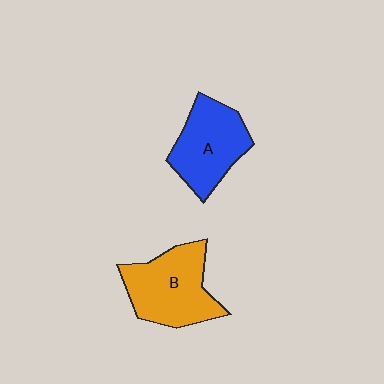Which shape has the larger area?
Shape B (orange).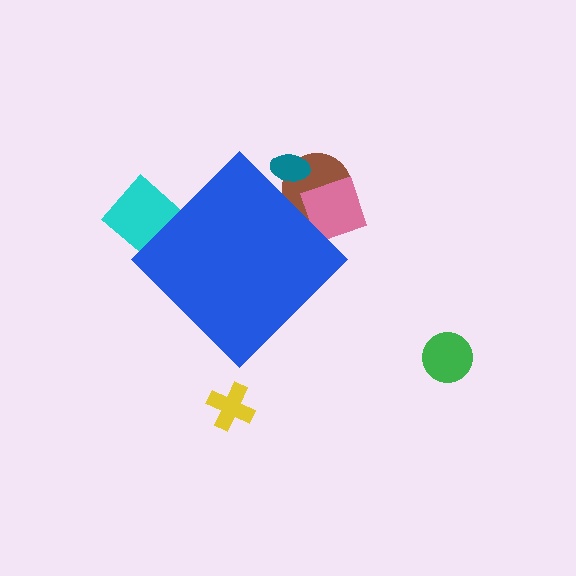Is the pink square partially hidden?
Yes, the pink square is partially hidden behind the blue diamond.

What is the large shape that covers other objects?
A blue diamond.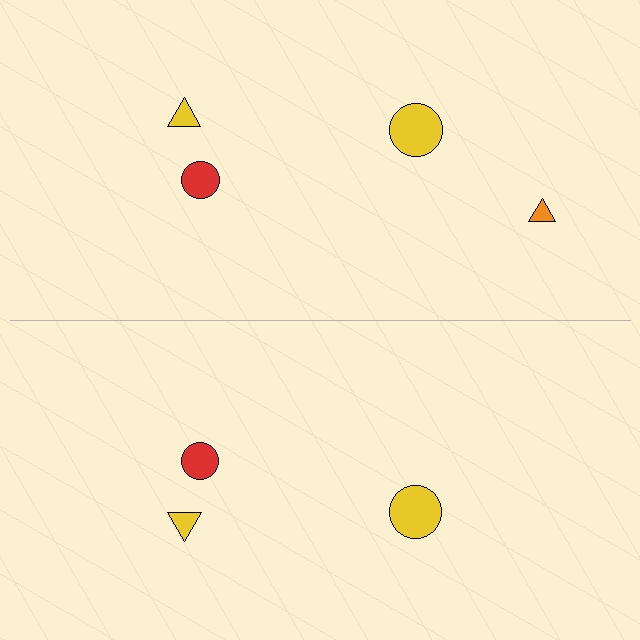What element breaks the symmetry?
A orange triangle is missing from the bottom side.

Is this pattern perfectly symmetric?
No, the pattern is not perfectly symmetric. A orange triangle is missing from the bottom side.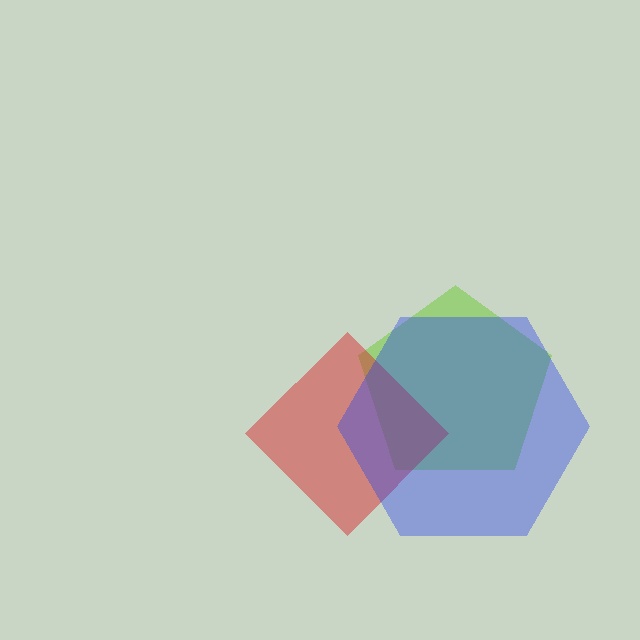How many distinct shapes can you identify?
There are 3 distinct shapes: a lime pentagon, a red diamond, a blue hexagon.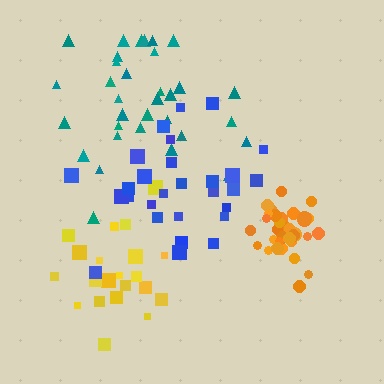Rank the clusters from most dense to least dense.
orange, teal, yellow, blue.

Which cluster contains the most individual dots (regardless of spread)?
Orange (33).